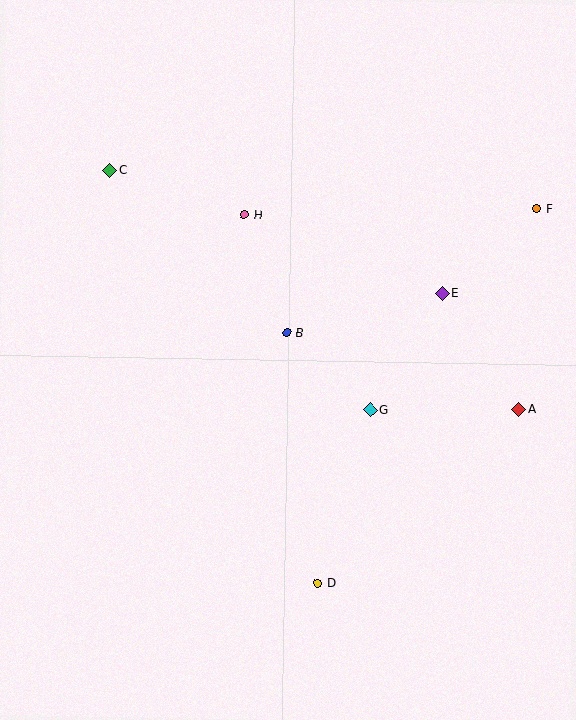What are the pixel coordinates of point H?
Point H is at (244, 215).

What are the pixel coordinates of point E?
Point E is at (443, 293).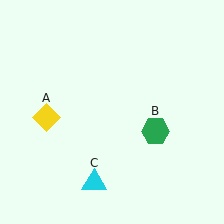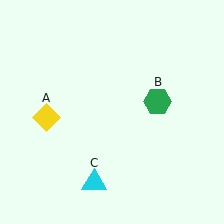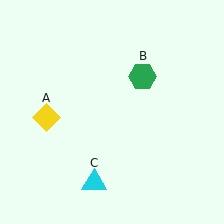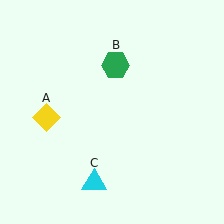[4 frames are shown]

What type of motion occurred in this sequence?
The green hexagon (object B) rotated counterclockwise around the center of the scene.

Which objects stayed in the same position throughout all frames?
Yellow diamond (object A) and cyan triangle (object C) remained stationary.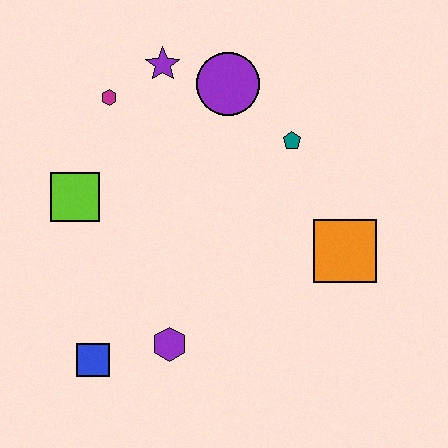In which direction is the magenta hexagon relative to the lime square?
The magenta hexagon is above the lime square.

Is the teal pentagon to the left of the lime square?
No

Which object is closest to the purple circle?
The purple star is closest to the purple circle.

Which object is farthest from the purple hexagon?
The purple star is farthest from the purple hexagon.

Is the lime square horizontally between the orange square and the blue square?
No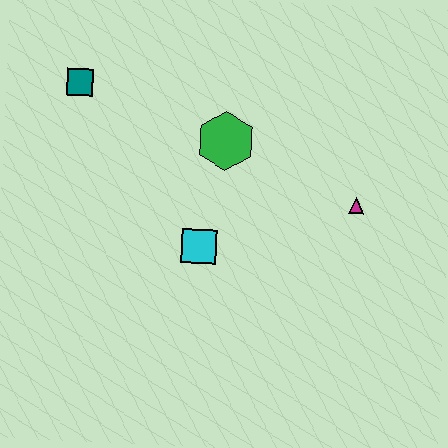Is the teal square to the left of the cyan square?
Yes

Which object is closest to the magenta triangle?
The green hexagon is closest to the magenta triangle.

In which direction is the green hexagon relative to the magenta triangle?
The green hexagon is to the left of the magenta triangle.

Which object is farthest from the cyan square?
The teal square is farthest from the cyan square.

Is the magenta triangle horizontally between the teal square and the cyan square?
No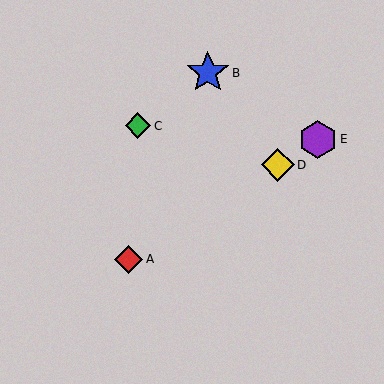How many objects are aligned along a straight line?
3 objects (A, D, E) are aligned along a straight line.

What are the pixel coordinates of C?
Object C is at (138, 126).